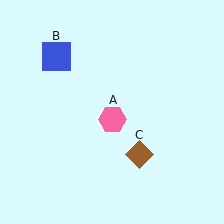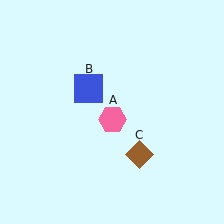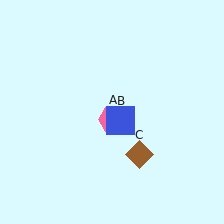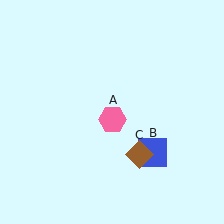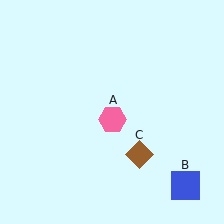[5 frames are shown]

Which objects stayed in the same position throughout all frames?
Pink hexagon (object A) and brown diamond (object C) remained stationary.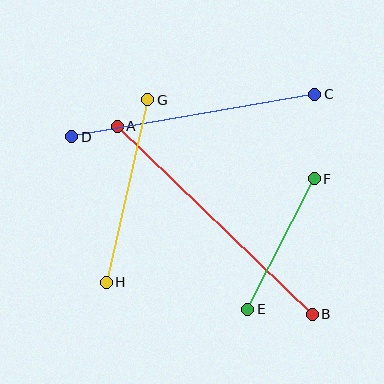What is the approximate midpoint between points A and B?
The midpoint is at approximately (215, 220) pixels.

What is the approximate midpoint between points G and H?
The midpoint is at approximately (127, 191) pixels.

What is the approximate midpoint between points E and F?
The midpoint is at approximately (281, 244) pixels.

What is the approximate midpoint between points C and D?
The midpoint is at approximately (193, 115) pixels.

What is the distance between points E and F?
The distance is approximately 147 pixels.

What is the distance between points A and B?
The distance is approximately 271 pixels.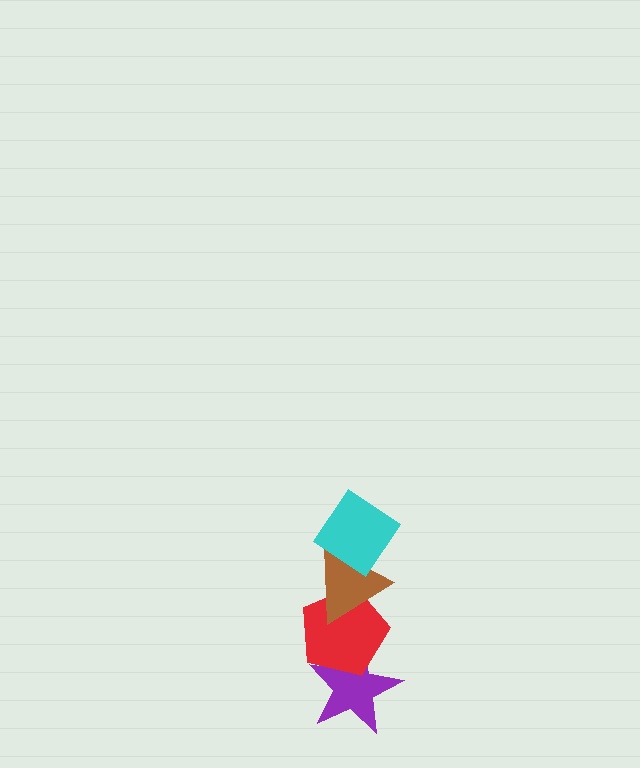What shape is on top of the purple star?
The red pentagon is on top of the purple star.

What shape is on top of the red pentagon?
The brown triangle is on top of the red pentagon.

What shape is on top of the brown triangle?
The cyan diamond is on top of the brown triangle.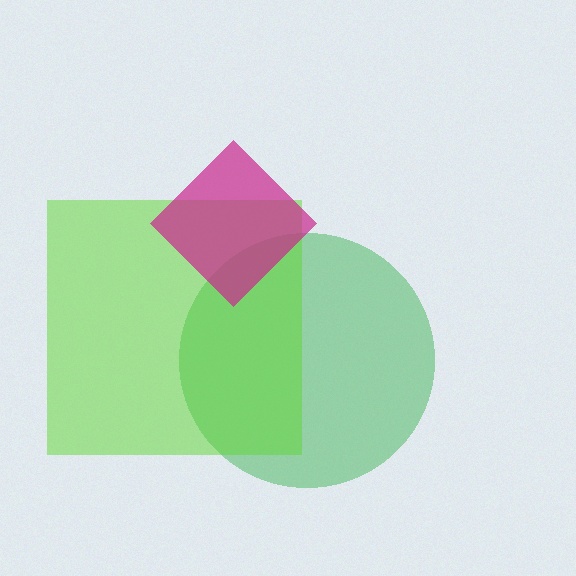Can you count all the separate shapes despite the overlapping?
Yes, there are 3 separate shapes.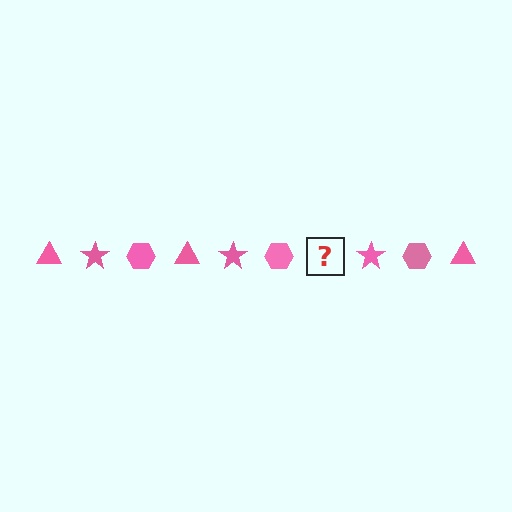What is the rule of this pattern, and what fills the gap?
The rule is that the pattern cycles through triangle, star, hexagon shapes in pink. The gap should be filled with a pink triangle.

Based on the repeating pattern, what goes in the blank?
The blank should be a pink triangle.